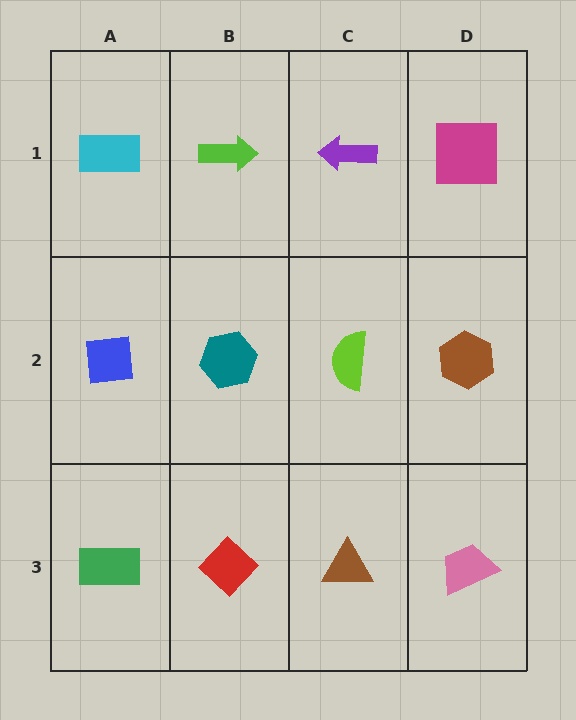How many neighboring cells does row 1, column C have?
3.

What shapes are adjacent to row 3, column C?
A lime semicircle (row 2, column C), a red diamond (row 3, column B), a pink trapezoid (row 3, column D).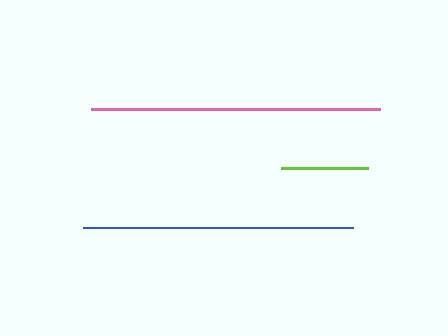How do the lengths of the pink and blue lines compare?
The pink and blue lines are approximately the same length.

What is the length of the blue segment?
The blue segment is approximately 271 pixels long.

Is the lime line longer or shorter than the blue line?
The blue line is longer than the lime line.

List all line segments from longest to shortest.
From longest to shortest: pink, blue, lime.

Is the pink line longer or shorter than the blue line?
The pink line is longer than the blue line.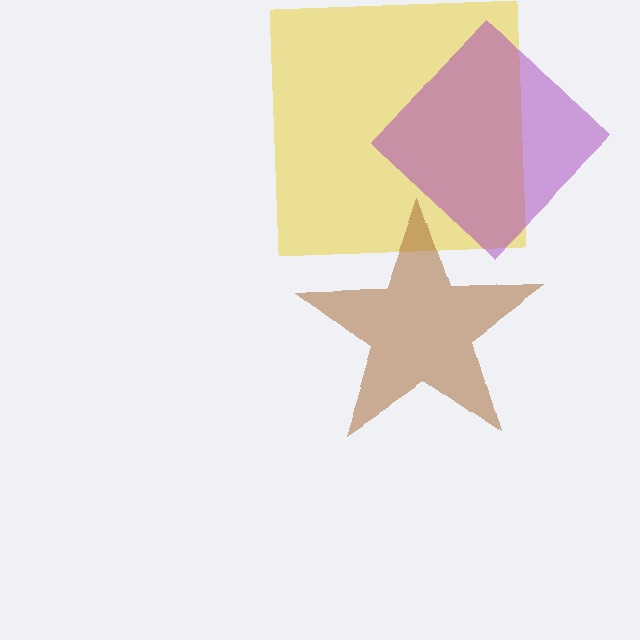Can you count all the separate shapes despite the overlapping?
Yes, there are 3 separate shapes.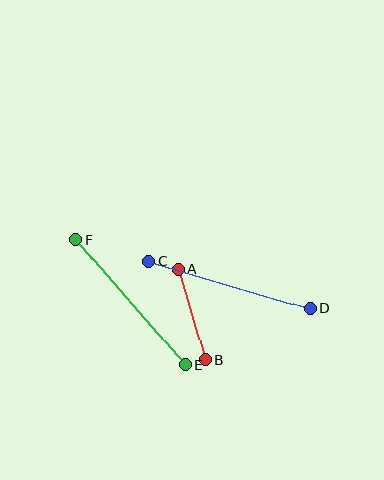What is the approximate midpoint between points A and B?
The midpoint is at approximately (192, 315) pixels.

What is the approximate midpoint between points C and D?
The midpoint is at approximately (230, 285) pixels.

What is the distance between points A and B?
The distance is approximately 94 pixels.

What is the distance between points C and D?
The distance is approximately 168 pixels.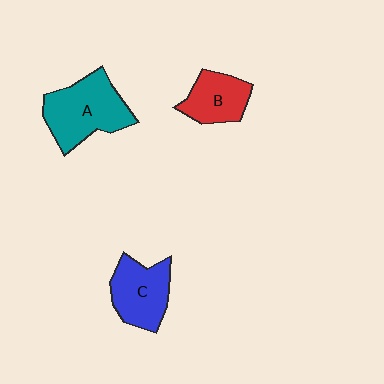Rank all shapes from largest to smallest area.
From largest to smallest: A (teal), C (blue), B (red).